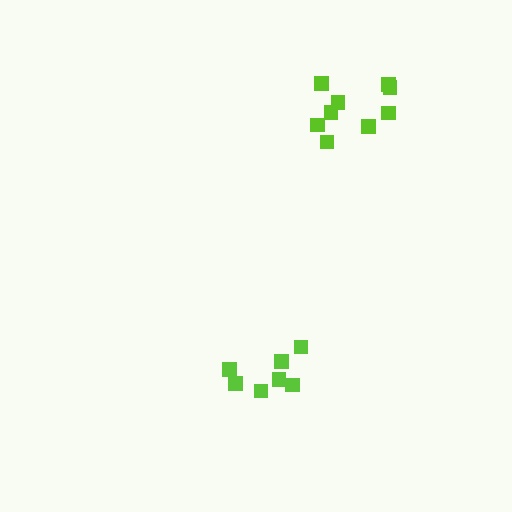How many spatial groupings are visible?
There are 2 spatial groupings.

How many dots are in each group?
Group 1: 9 dots, Group 2: 7 dots (16 total).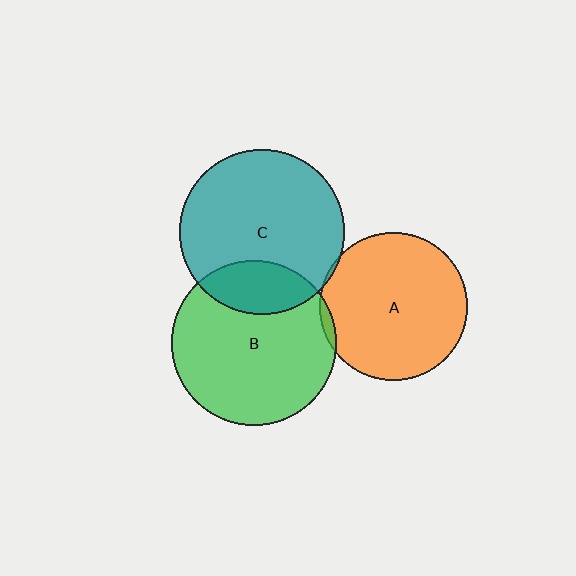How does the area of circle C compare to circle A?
Approximately 1.2 times.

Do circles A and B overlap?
Yes.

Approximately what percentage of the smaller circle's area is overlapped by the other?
Approximately 5%.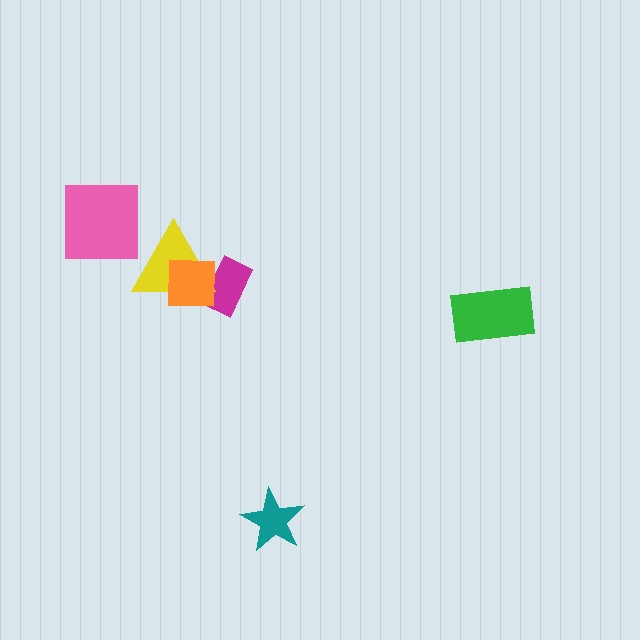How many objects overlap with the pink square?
0 objects overlap with the pink square.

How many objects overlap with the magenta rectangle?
2 objects overlap with the magenta rectangle.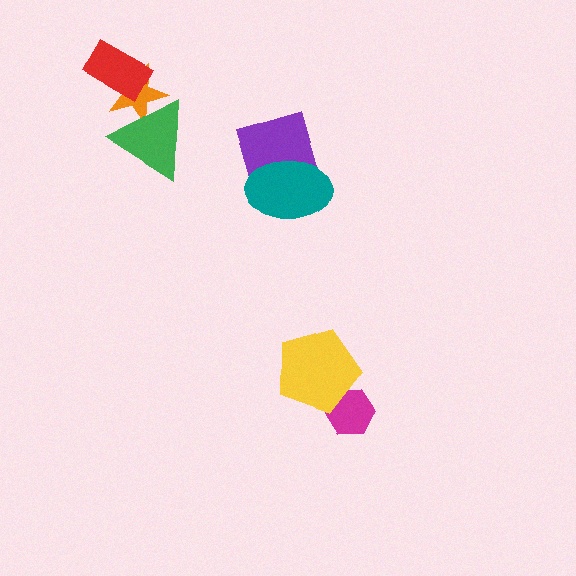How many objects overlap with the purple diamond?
1 object overlaps with the purple diamond.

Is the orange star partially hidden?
Yes, it is partially covered by another shape.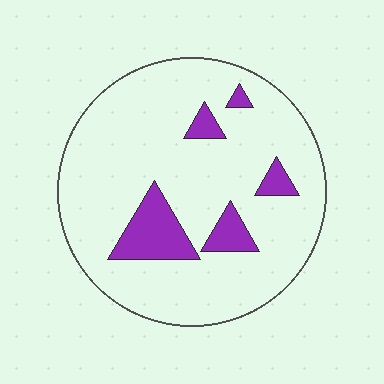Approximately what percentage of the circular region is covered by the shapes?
Approximately 15%.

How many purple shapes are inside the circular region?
5.